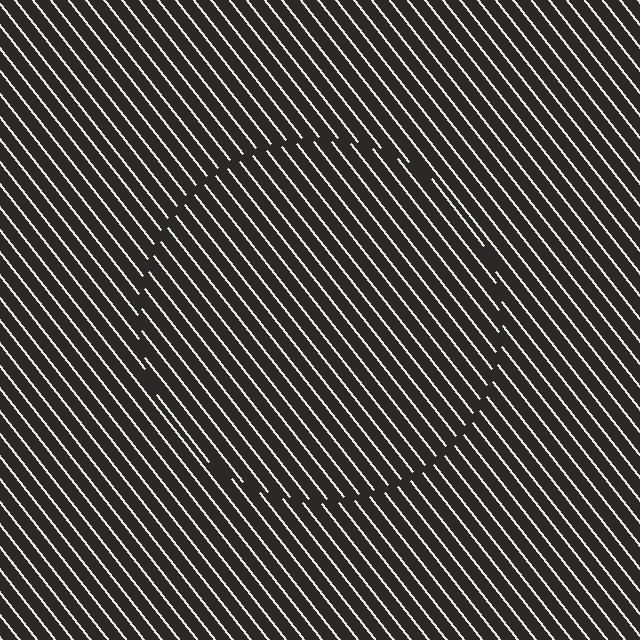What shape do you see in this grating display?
An illusory circle. The interior of the shape contains the same grating, shifted by half a period — the contour is defined by the phase discontinuity where line-ends from the inner and outer gratings abut.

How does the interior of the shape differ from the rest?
The interior of the shape contains the same grating, shifted by half a period — the contour is defined by the phase discontinuity where line-ends from the inner and outer gratings abut.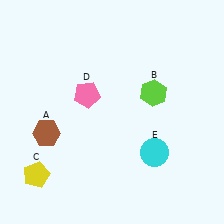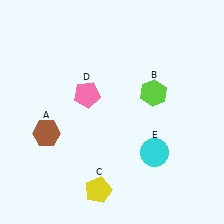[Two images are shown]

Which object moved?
The yellow pentagon (C) moved right.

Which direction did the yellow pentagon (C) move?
The yellow pentagon (C) moved right.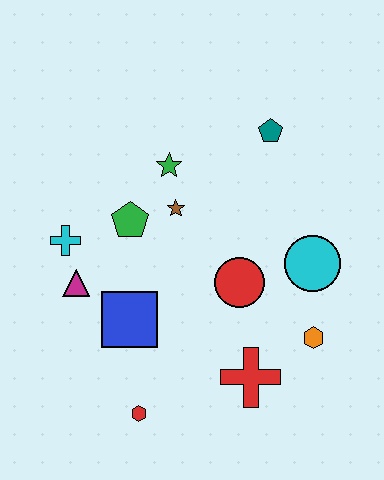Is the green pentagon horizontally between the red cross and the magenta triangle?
Yes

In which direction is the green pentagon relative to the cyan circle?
The green pentagon is to the left of the cyan circle.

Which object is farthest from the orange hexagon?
The cyan cross is farthest from the orange hexagon.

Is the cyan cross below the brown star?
Yes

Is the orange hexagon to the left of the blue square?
No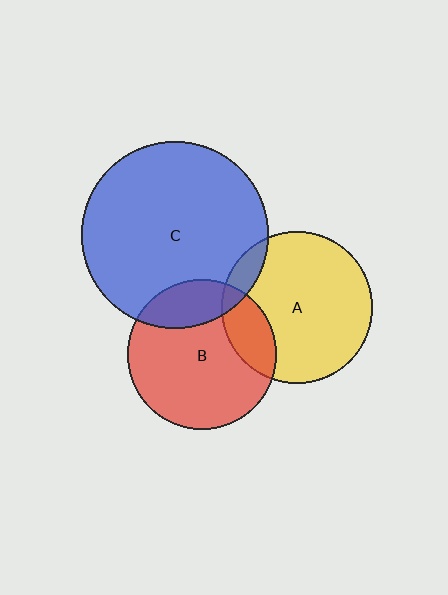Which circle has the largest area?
Circle C (blue).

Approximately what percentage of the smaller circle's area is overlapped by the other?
Approximately 20%.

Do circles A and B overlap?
Yes.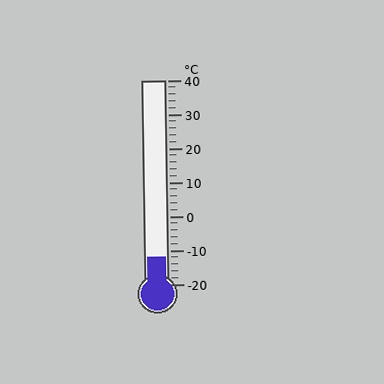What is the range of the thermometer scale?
The thermometer scale ranges from -20°C to 40°C.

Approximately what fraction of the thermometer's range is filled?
The thermometer is filled to approximately 15% of its range.